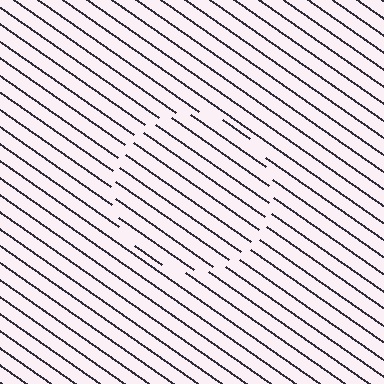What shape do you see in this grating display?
An illusory circle. The interior of the shape contains the same grating, shifted by half a period — the contour is defined by the phase discontinuity where line-ends from the inner and outer gratings abut.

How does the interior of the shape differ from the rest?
The interior of the shape contains the same grating, shifted by half a period — the contour is defined by the phase discontinuity where line-ends from the inner and outer gratings abut.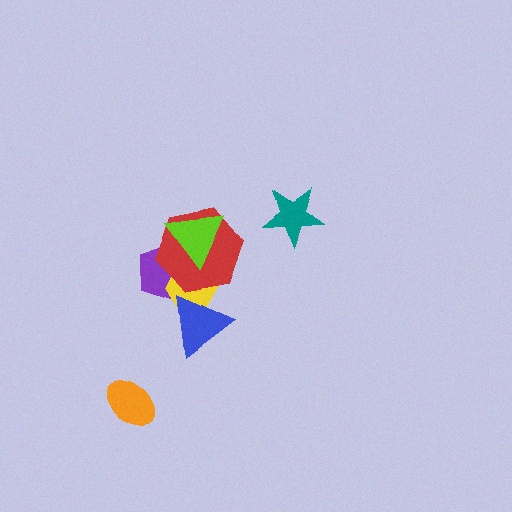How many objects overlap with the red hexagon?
3 objects overlap with the red hexagon.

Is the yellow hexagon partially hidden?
Yes, it is partially covered by another shape.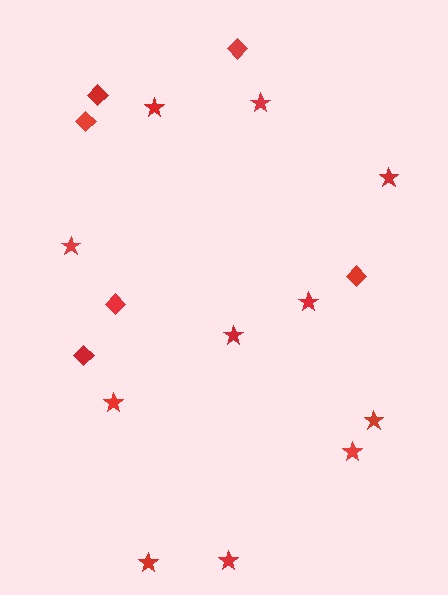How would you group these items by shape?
There are 2 groups: one group of diamonds (6) and one group of stars (11).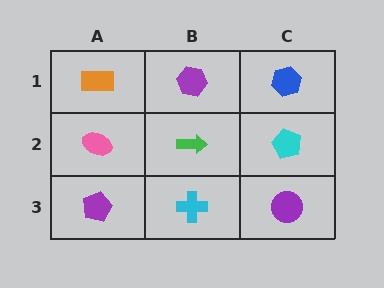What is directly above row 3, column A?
A pink ellipse.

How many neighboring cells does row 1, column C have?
2.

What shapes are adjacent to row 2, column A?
An orange rectangle (row 1, column A), a purple pentagon (row 3, column A), a green arrow (row 2, column B).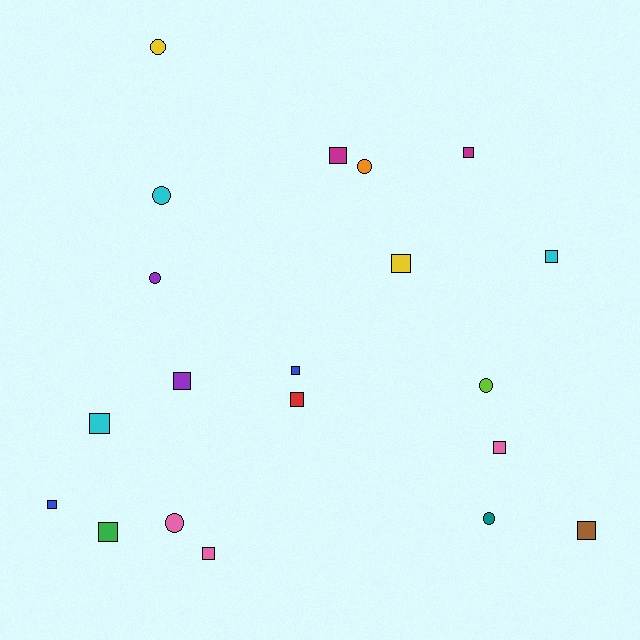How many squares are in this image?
There are 13 squares.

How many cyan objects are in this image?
There are 3 cyan objects.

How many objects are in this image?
There are 20 objects.